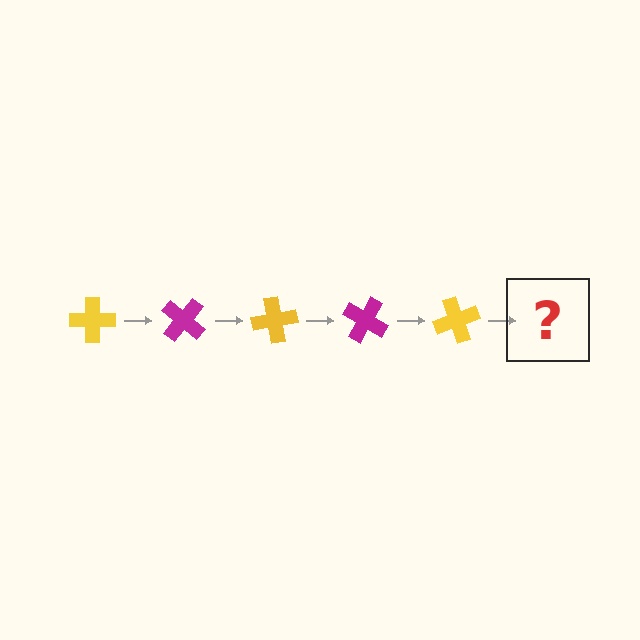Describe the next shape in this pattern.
It should be a magenta cross, rotated 200 degrees from the start.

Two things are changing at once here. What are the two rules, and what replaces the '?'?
The two rules are that it rotates 40 degrees each step and the color cycles through yellow and magenta. The '?' should be a magenta cross, rotated 200 degrees from the start.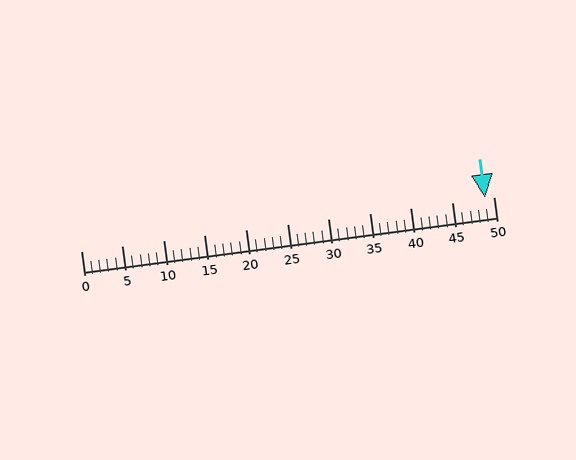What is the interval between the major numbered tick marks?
The major tick marks are spaced 5 units apart.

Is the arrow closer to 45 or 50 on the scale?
The arrow is closer to 50.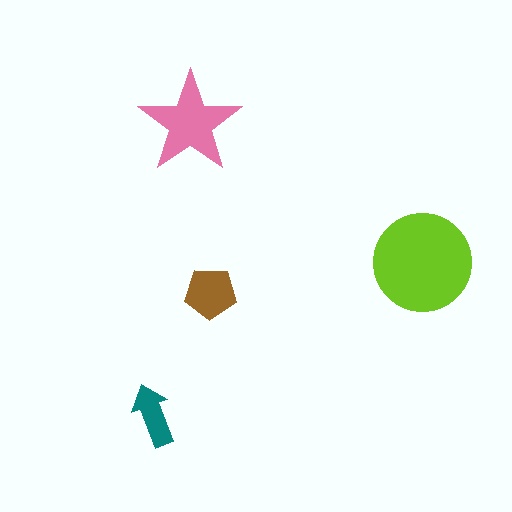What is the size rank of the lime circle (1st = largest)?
1st.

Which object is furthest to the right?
The lime circle is rightmost.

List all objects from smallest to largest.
The teal arrow, the brown pentagon, the pink star, the lime circle.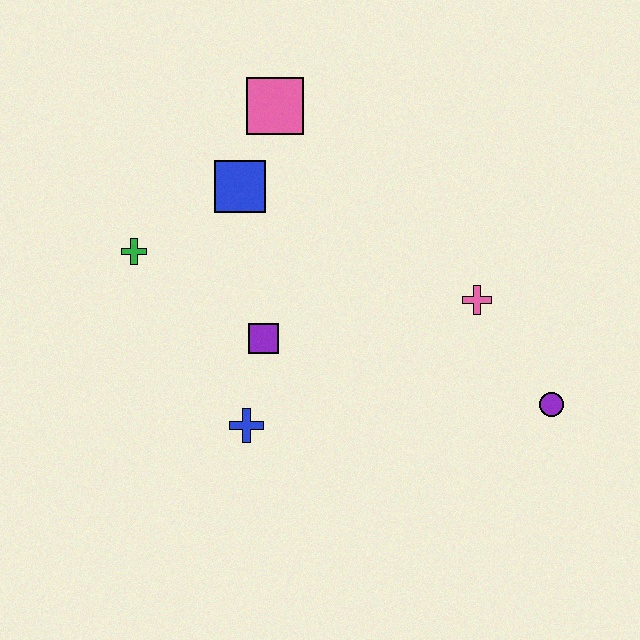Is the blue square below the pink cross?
No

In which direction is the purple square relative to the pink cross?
The purple square is to the left of the pink cross.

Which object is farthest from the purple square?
The purple circle is farthest from the purple square.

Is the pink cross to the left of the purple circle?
Yes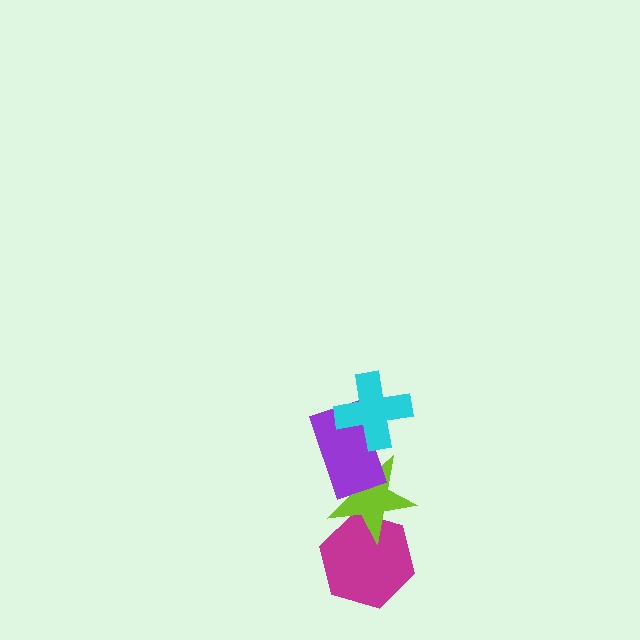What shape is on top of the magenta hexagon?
The lime star is on top of the magenta hexagon.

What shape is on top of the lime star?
The purple rectangle is on top of the lime star.